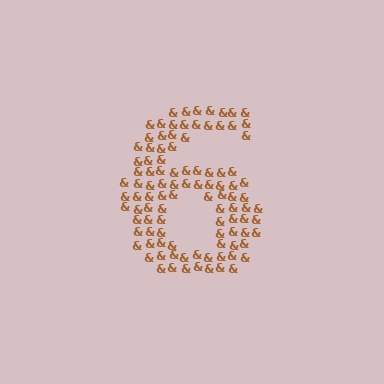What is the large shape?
The large shape is the digit 6.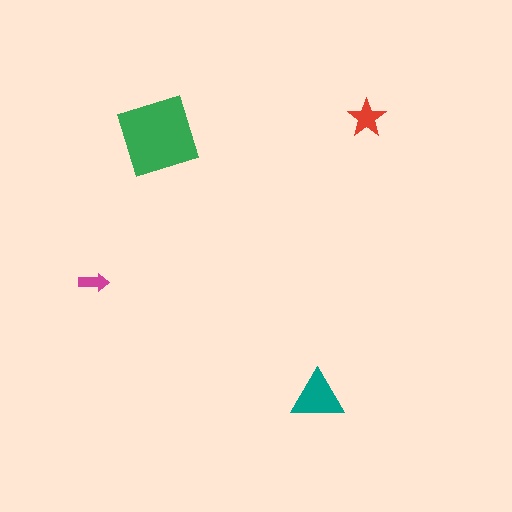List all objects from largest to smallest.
The green square, the teal triangle, the red star, the magenta arrow.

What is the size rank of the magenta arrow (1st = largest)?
4th.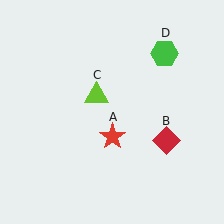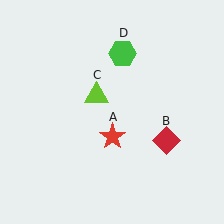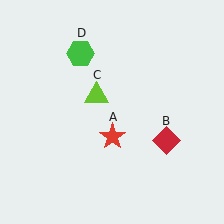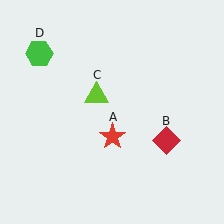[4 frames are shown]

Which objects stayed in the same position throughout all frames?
Red star (object A) and red diamond (object B) and lime triangle (object C) remained stationary.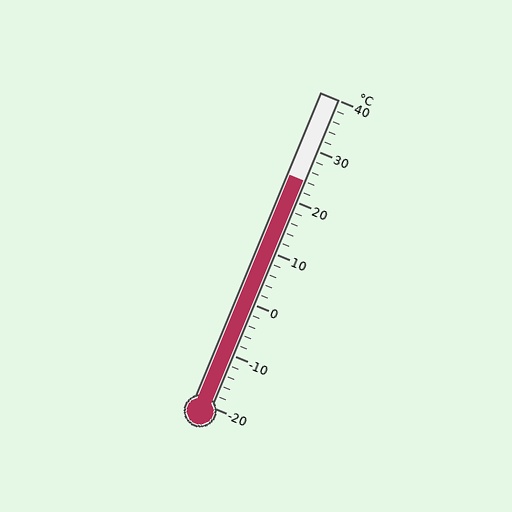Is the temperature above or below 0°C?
The temperature is above 0°C.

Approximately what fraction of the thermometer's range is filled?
The thermometer is filled to approximately 75% of its range.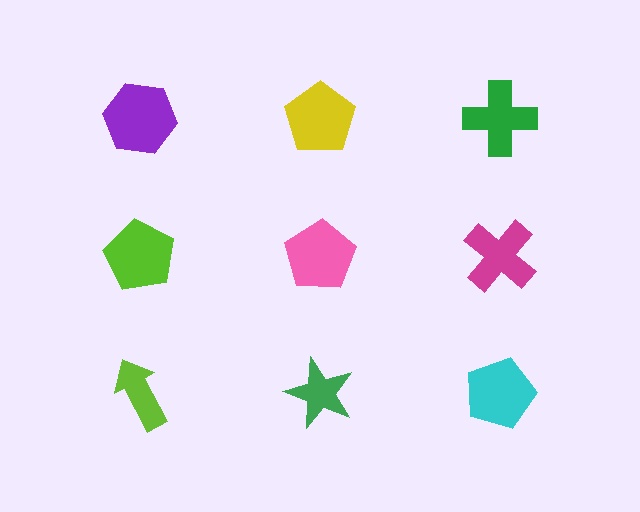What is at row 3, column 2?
A green star.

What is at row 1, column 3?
A green cross.